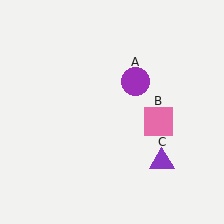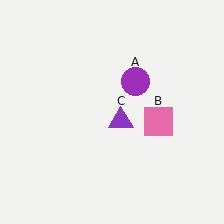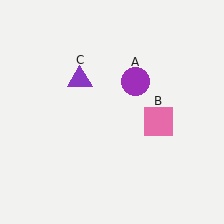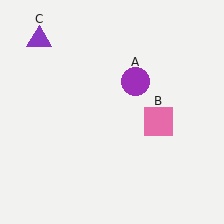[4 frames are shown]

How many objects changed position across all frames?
1 object changed position: purple triangle (object C).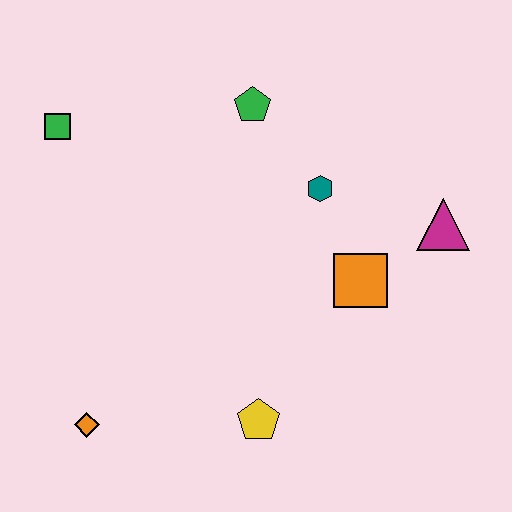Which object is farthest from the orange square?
The green square is farthest from the orange square.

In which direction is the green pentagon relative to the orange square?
The green pentagon is above the orange square.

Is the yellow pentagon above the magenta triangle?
No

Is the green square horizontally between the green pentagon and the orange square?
No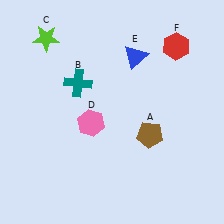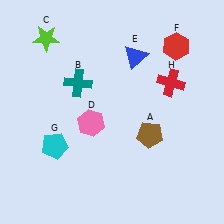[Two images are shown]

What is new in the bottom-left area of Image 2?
A cyan pentagon (G) was added in the bottom-left area of Image 2.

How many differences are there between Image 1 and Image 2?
There are 2 differences between the two images.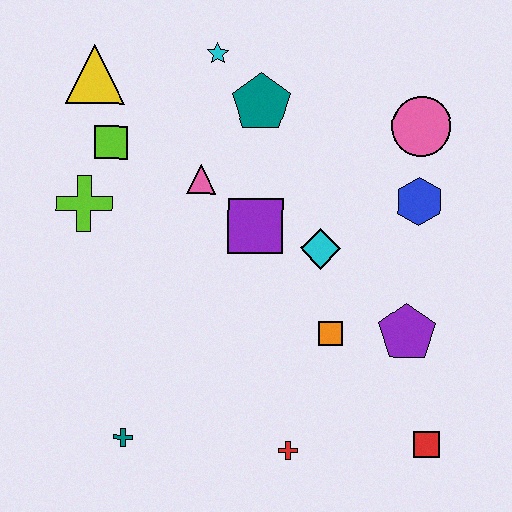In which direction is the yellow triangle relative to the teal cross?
The yellow triangle is above the teal cross.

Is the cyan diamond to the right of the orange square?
No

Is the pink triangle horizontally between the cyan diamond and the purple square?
No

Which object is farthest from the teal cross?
The pink circle is farthest from the teal cross.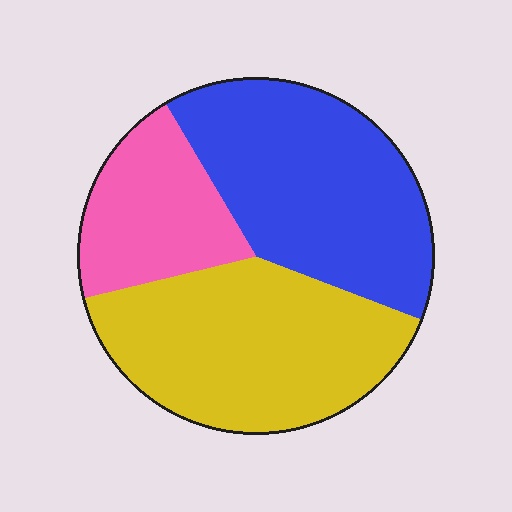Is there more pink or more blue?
Blue.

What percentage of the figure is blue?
Blue takes up about two fifths (2/5) of the figure.